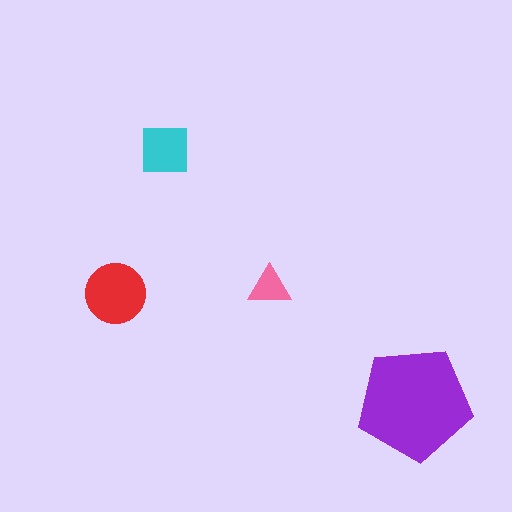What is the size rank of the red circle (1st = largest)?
2nd.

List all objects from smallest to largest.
The pink triangle, the cyan square, the red circle, the purple pentagon.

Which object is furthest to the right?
The purple pentagon is rightmost.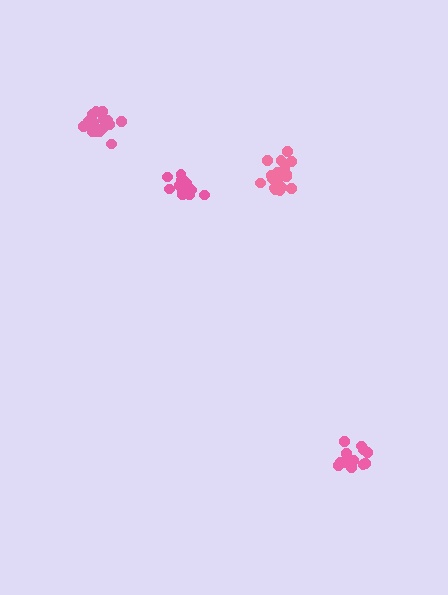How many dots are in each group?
Group 1: 16 dots, Group 2: 15 dots, Group 3: 18 dots, Group 4: 19 dots (68 total).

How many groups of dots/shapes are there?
There are 4 groups.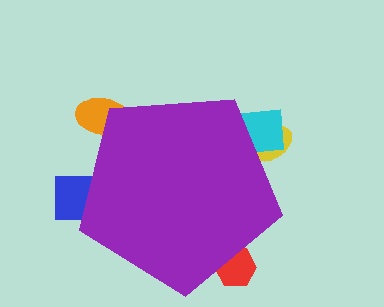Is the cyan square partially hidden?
Yes, the cyan square is partially hidden behind the purple pentagon.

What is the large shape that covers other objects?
A purple pentagon.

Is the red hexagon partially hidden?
Yes, the red hexagon is partially hidden behind the purple pentagon.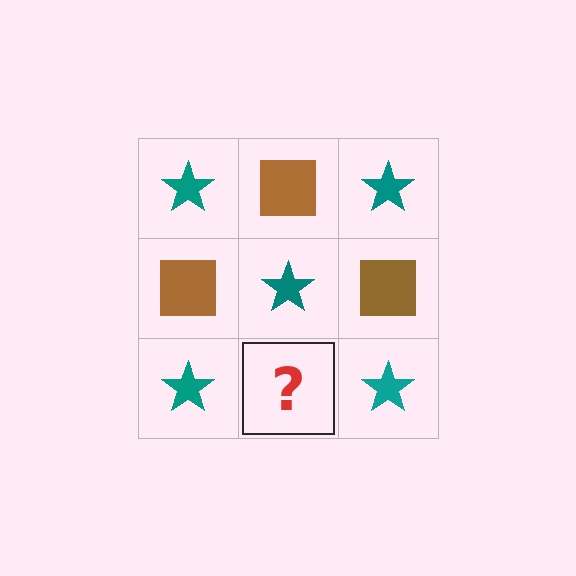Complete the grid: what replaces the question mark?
The question mark should be replaced with a brown square.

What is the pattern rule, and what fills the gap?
The rule is that it alternates teal star and brown square in a checkerboard pattern. The gap should be filled with a brown square.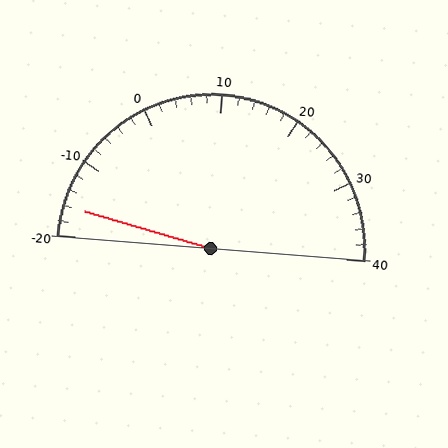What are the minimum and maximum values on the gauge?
The gauge ranges from -20 to 40.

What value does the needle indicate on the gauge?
The needle indicates approximately -16.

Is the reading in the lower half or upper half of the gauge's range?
The reading is in the lower half of the range (-20 to 40).